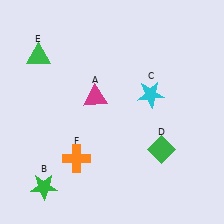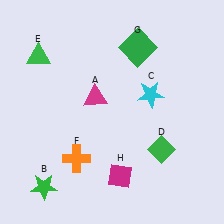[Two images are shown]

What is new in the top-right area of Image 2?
A green square (G) was added in the top-right area of Image 2.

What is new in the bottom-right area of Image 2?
A magenta diamond (H) was added in the bottom-right area of Image 2.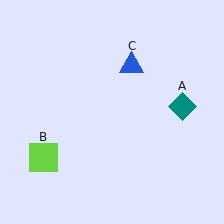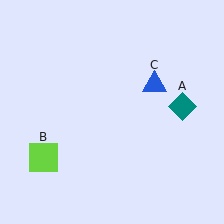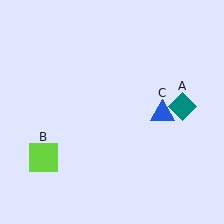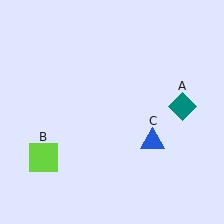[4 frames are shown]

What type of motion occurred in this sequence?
The blue triangle (object C) rotated clockwise around the center of the scene.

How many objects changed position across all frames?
1 object changed position: blue triangle (object C).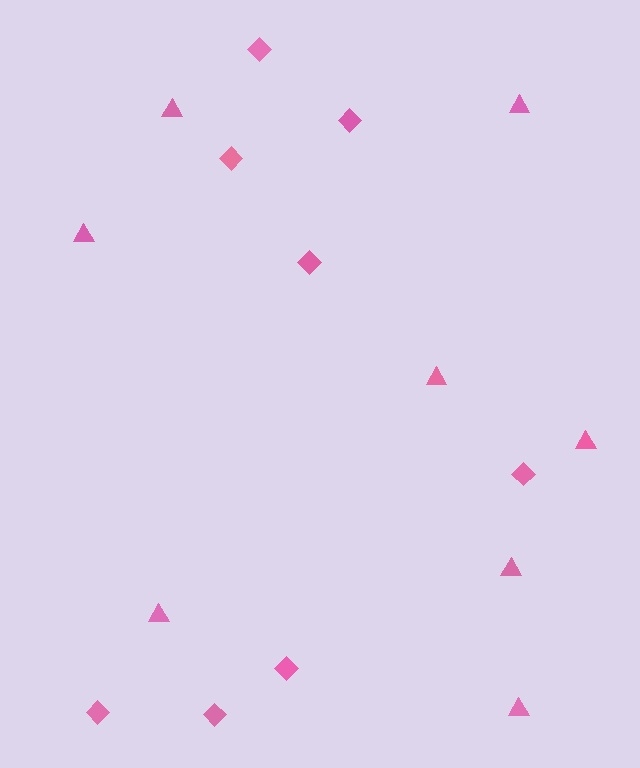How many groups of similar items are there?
There are 2 groups: one group of diamonds (8) and one group of triangles (8).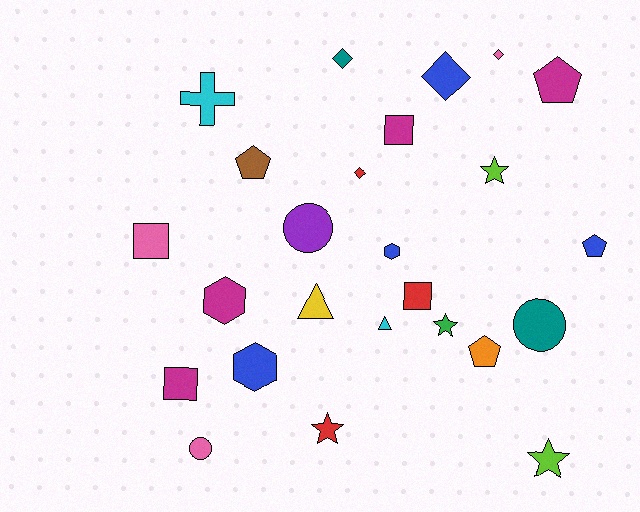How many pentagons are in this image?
There are 4 pentagons.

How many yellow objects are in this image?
There is 1 yellow object.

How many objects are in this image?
There are 25 objects.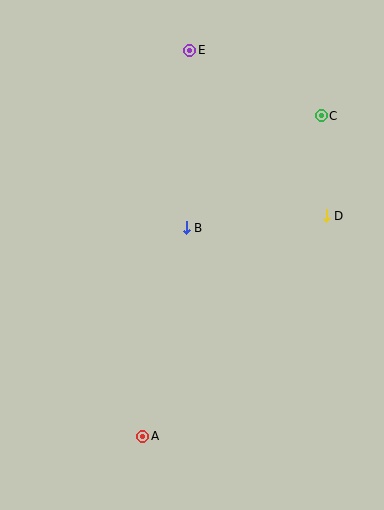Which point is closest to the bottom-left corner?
Point A is closest to the bottom-left corner.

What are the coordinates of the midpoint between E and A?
The midpoint between E and A is at (166, 243).